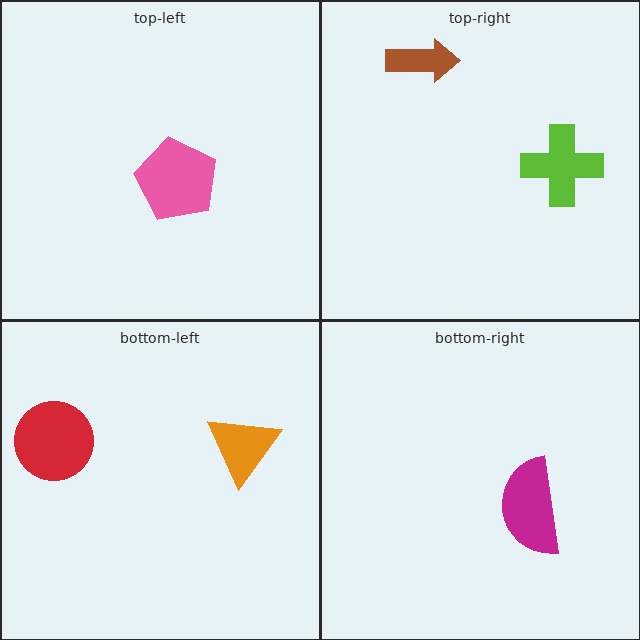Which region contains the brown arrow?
The top-right region.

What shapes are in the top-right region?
The brown arrow, the lime cross.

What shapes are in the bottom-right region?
The magenta semicircle.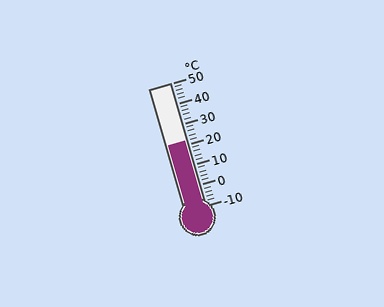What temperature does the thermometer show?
The thermometer shows approximately 22°C.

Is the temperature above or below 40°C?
The temperature is below 40°C.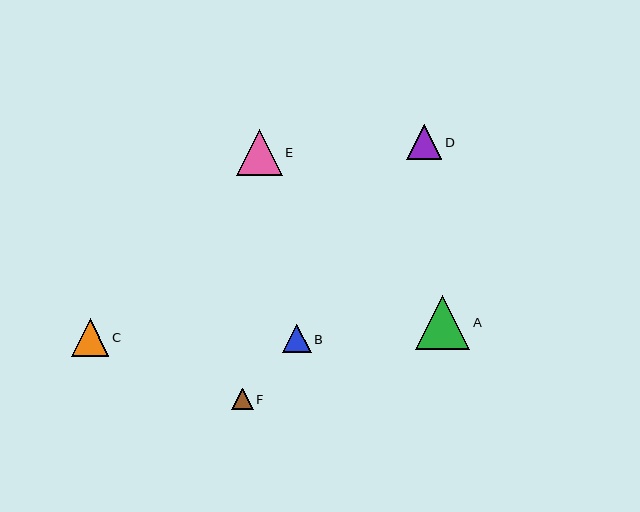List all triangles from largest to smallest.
From largest to smallest: A, E, C, D, B, F.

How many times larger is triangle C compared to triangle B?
Triangle C is approximately 1.3 times the size of triangle B.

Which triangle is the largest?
Triangle A is the largest with a size of approximately 54 pixels.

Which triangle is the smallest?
Triangle F is the smallest with a size of approximately 21 pixels.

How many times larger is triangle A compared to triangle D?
Triangle A is approximately 1.5 times the size of triangle D.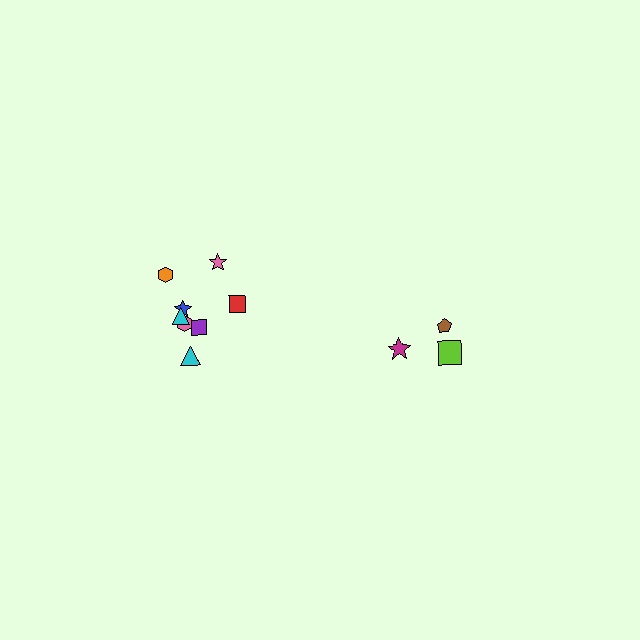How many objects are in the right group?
There are 3 objects.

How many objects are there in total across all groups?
There are 11 objects.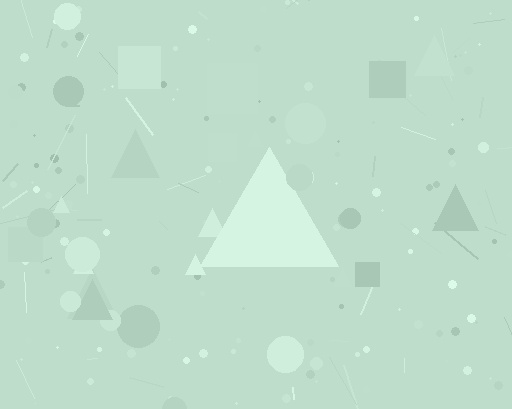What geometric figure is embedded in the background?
A triangle is embedded in the background.